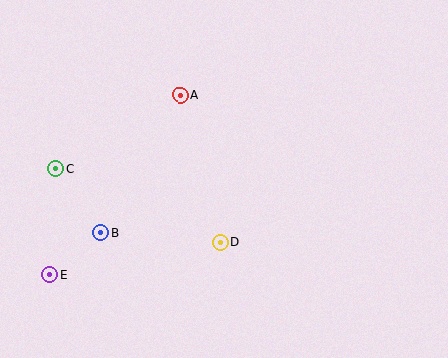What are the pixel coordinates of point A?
Point A is at (180, 95).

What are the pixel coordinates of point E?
Point E is at (50, 275).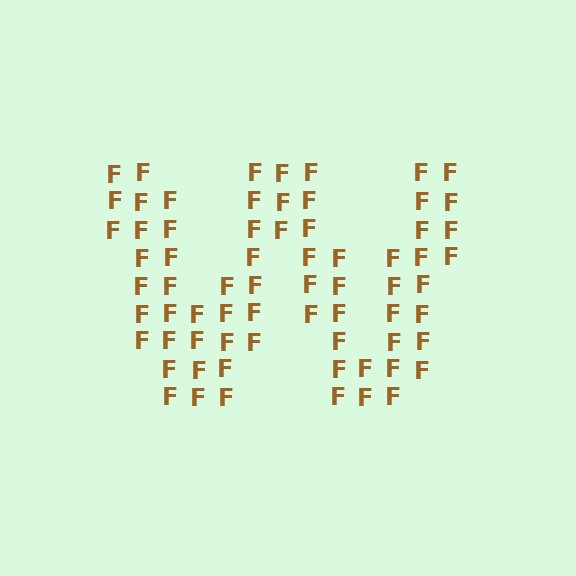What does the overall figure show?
The overall figure shows the letter W.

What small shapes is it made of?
It is made of small letter F's.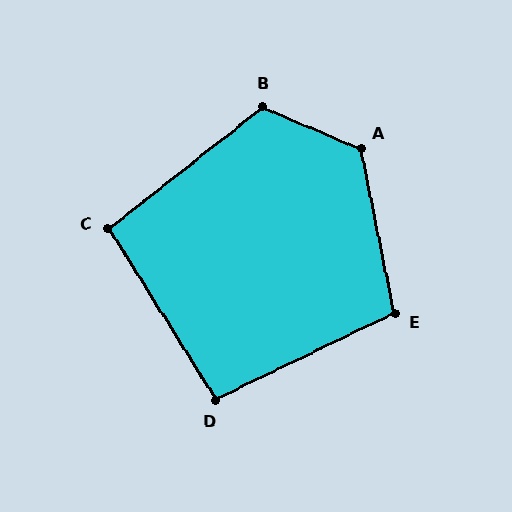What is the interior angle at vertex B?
Approximately 118 degrees (obtuse).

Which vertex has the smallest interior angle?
D, at approximately 96 degrees.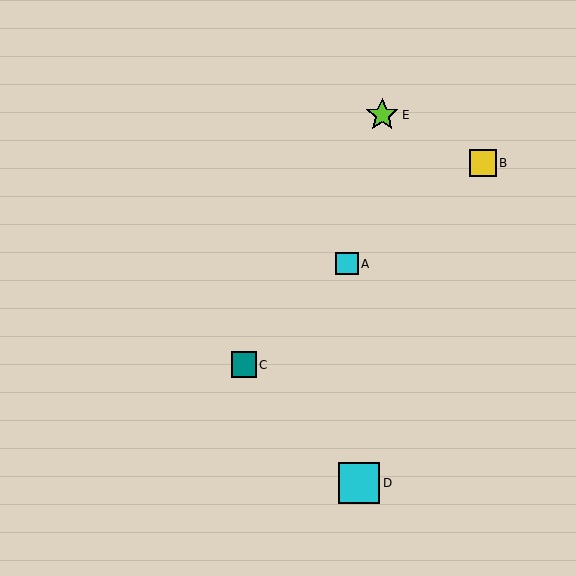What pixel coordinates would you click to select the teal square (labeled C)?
Click at (244, 365) to select the teal square C.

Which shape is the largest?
The cyan square (labeled D) is the largest.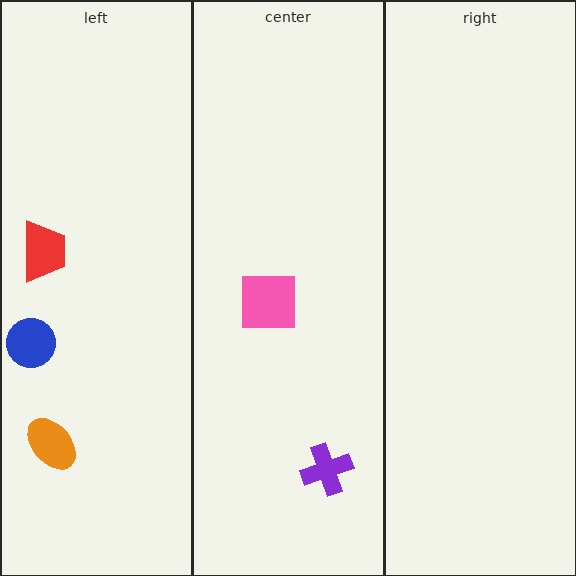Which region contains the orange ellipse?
The left region.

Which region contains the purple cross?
The center region.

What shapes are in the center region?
The pink square, the purple cross.